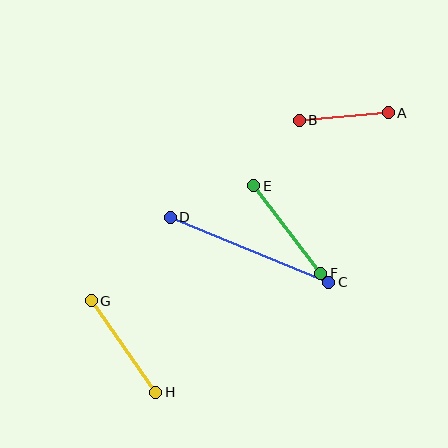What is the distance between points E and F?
The distance is approximately 110 pixels.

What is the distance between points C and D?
The distance is approximately 172 pixels.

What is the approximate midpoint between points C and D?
The midpoint is at approximately (249, 250) pixels.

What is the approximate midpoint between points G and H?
The midpoint is at approximately (123, 347) pixels.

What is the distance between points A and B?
The distance is approximately 90 pixels.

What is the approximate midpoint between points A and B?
The midpoint is at approximately (344, 117) pixels.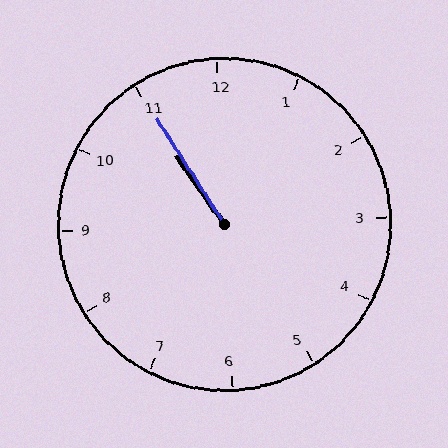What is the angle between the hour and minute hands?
Approximately 2 degrees.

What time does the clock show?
10:55.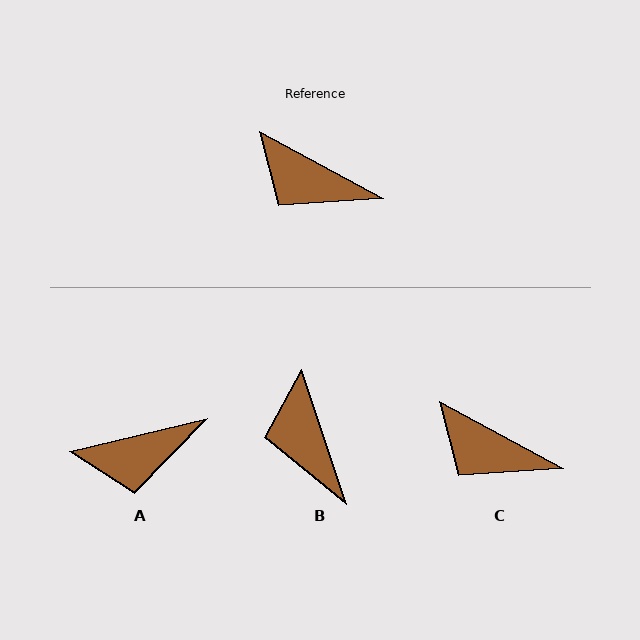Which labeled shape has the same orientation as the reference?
C.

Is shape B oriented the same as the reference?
No, it is off by about 43 degrees.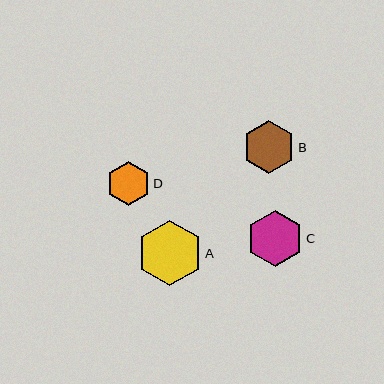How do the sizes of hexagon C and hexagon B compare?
Hexagon C and hexagon B are approximately the same size.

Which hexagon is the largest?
Hexagon A is the largest with a size of approximately 65 pixels.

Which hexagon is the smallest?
Hexagon D is the smallest with a size of approximately 43 pixels.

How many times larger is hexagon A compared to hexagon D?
Hexagon A is approximately 1.5 times the size of hexagon D.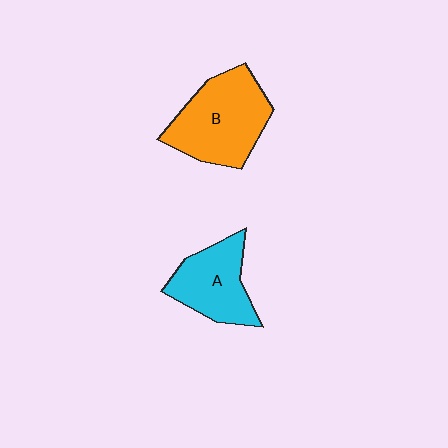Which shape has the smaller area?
Shape A (cyan).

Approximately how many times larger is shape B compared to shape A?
Approximately 1.4 times.